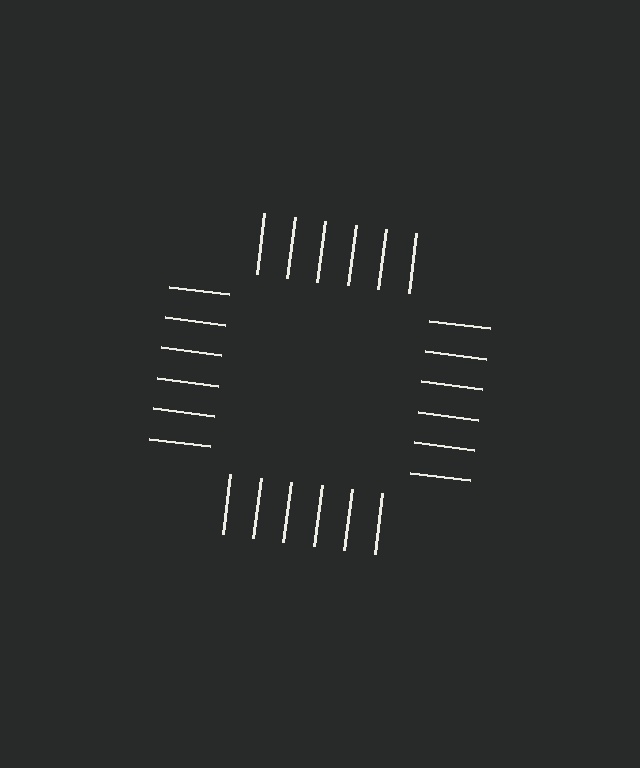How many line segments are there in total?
24 — 6 along each of the 4 edges.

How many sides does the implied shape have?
4 sides — the line-ends trace a square.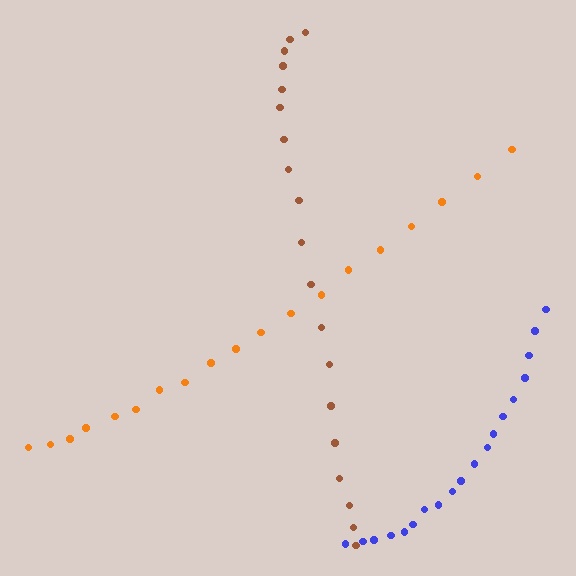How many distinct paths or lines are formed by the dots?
There are 3 distinct paths.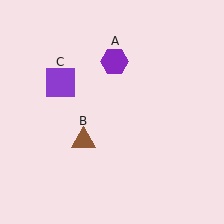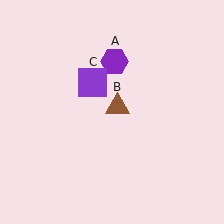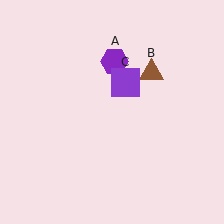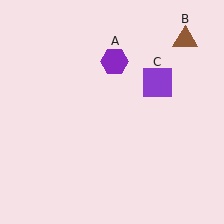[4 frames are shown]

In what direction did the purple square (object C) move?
The purple square (object C) moved right.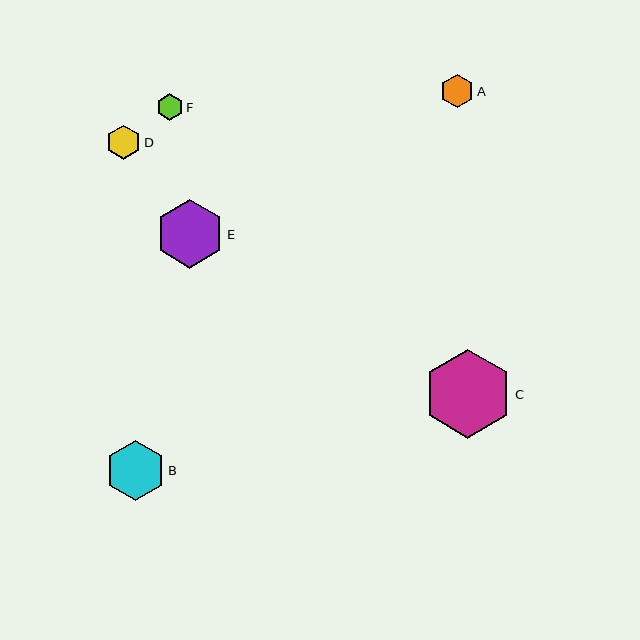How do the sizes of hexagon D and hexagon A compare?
Hexagon D and hexagon A are approximately the same size.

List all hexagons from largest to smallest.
From largest to smallest: C, E, B, D, A, F.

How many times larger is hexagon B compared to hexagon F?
Hexagon B is approximately 2.2 times the size of hexagon F.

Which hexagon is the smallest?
Hexagon F is the smallest with a size of approximately 27 pixels.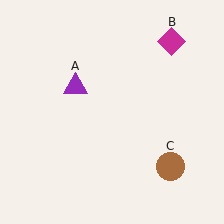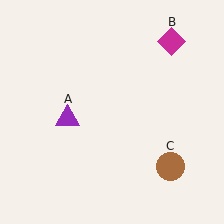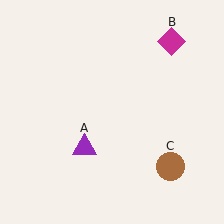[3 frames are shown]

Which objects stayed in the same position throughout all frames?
Magenta diamond (object B) and brown circle (object C) remained stationary.